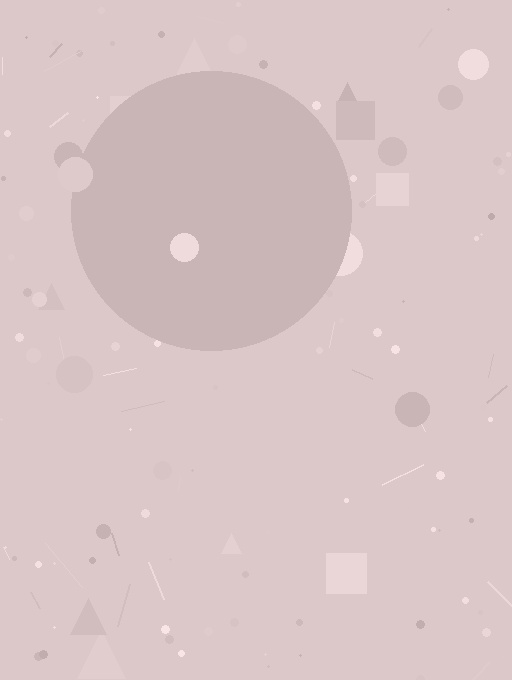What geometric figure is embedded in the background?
A circle is embedded in the background.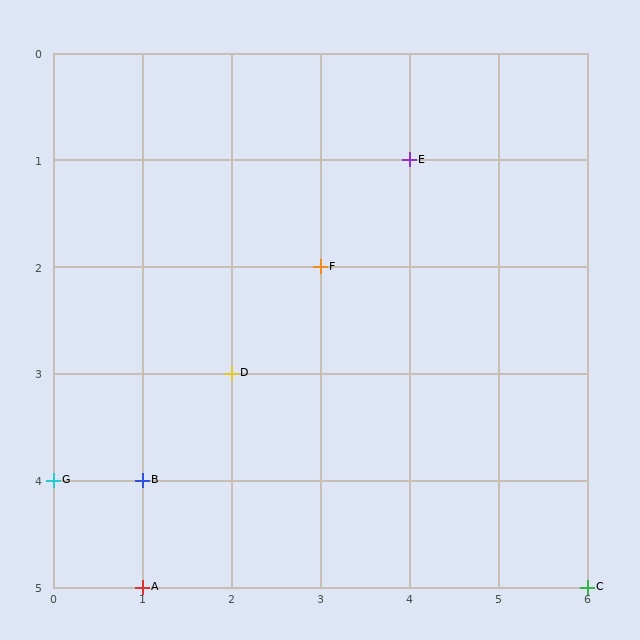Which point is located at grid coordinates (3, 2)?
Point F is at (3, 2).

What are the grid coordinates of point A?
Point A is at grid coordinates (1, 5).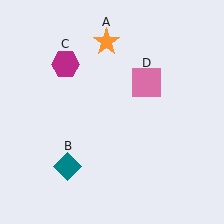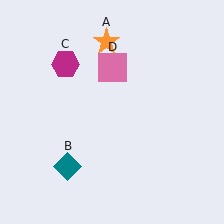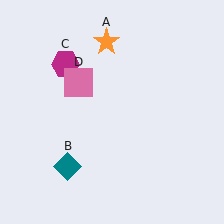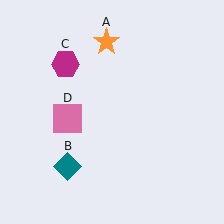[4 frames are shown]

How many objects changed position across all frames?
1 object changed position: pink square (object D).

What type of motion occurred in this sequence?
The pink square (object D) rotated counterclockwise around the center of the scene.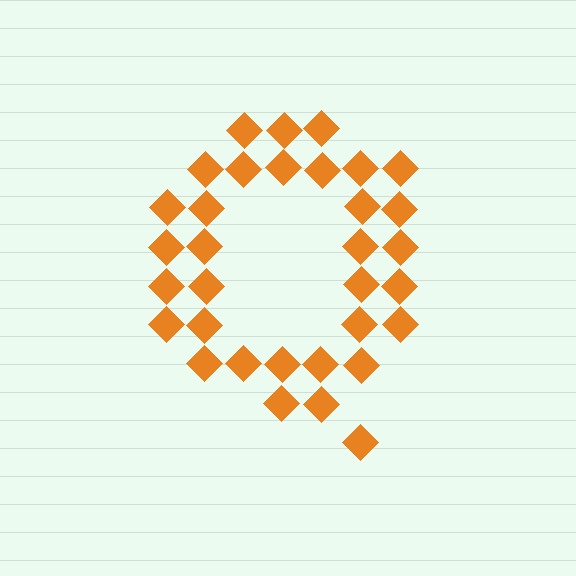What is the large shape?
The large shape is the letter Q.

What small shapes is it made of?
It is made of small diamonds.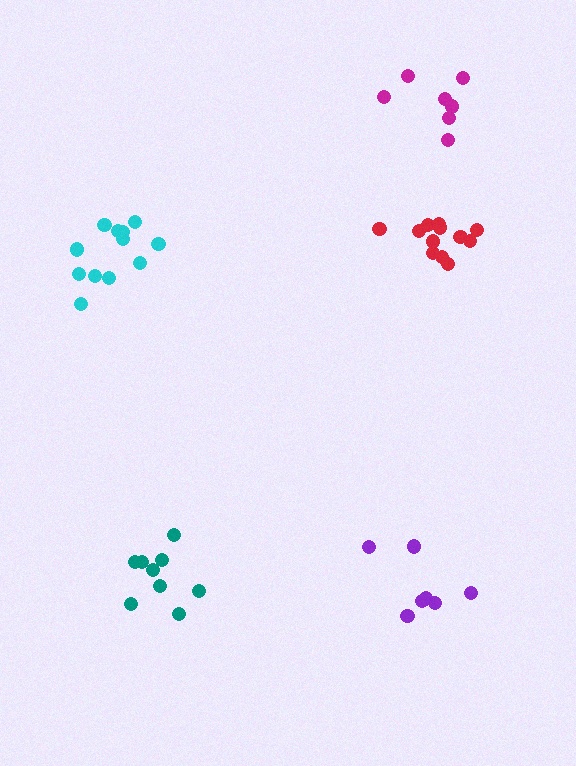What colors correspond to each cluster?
The clusters are colored: teal, cyan, red, purple, magenta.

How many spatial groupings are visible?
There are 5 spatial groupings.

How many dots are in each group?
Group 1: 9 dots, Group 2: 12 dots, Group 3: 12 dots, Group 4: 7 dots, Group 5: 7 dots (47 total).